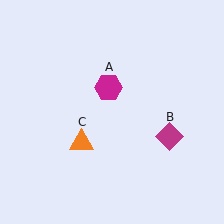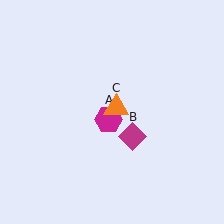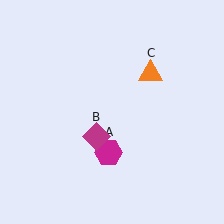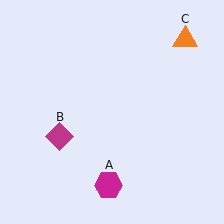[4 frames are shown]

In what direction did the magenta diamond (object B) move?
The magenta diamond (object B) moved left.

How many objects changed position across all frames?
3 objects changed position: magenta hexagon (object A), magenta diamond (object B), orange triangle (object C).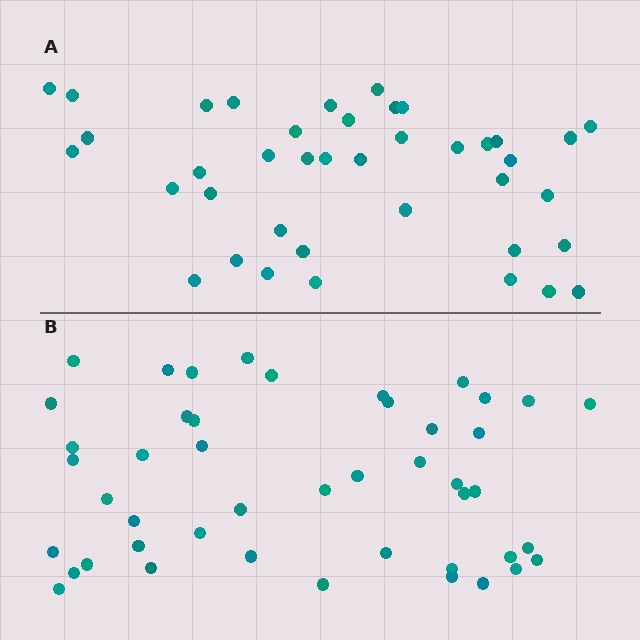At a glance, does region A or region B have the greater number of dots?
Region B (the bottom region) has more dots.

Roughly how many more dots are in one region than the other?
Region B has about 6 more dots than region A.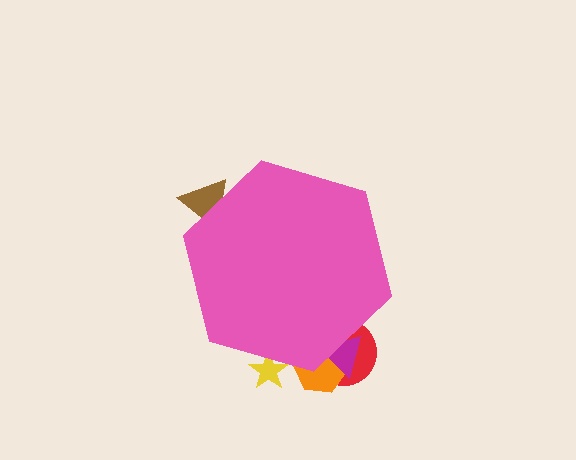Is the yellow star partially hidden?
Yes, the yellow star is partially hidden behind the pink hexagon.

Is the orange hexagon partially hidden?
Yes, the orange hexagon is partially hidden behind the pink hexagon.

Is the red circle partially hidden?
Yes, the red circle is partially hidden behind the pink hexagon.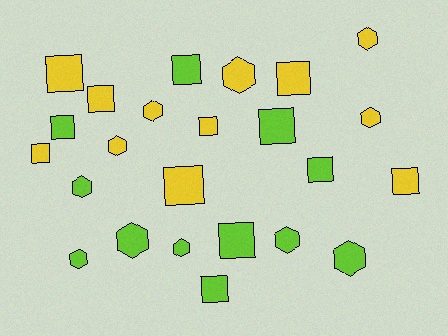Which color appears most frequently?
Lime, with 12 objects.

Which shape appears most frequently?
Square, with 13 objects.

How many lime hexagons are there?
There are 6 lime hexagons.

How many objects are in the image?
There are 24 objects.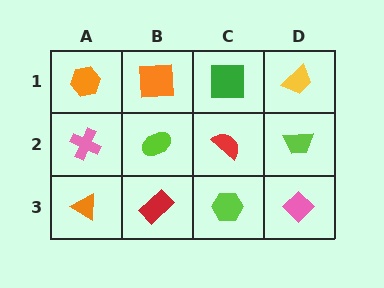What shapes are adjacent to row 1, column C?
A red semicircle (row 2, column C), an orange square (row 1, column B), a yellow trapezoid (row 1, column D).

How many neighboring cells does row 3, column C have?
3.